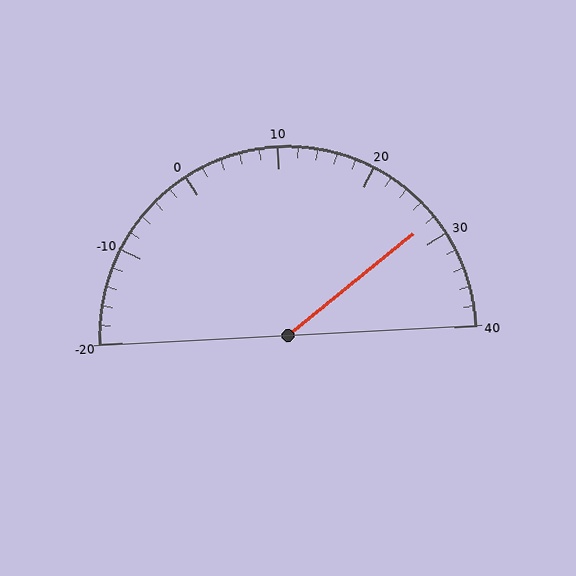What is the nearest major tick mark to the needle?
The nearest major tick mark is 30.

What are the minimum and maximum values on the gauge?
The gauge ranges from -20 to 40.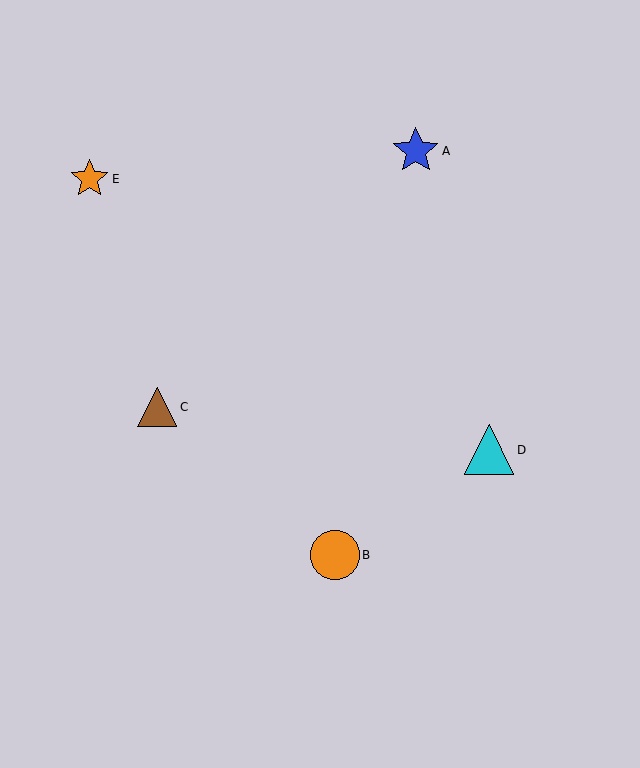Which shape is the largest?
The cyan triangle (labeled D) is the largest.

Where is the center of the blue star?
The center of the blue star is at (416, 151).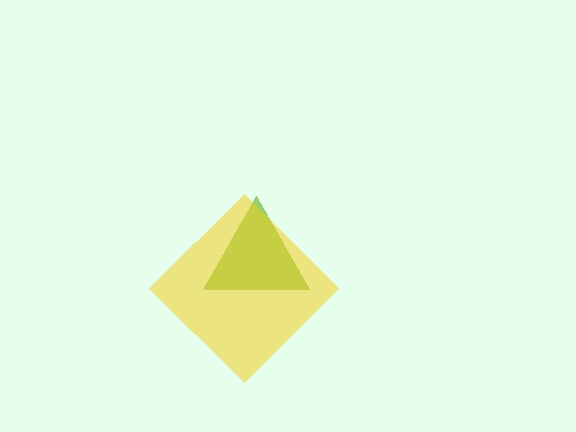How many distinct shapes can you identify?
There are 2 distinct shapes: a lime triangle, a yellow diamond.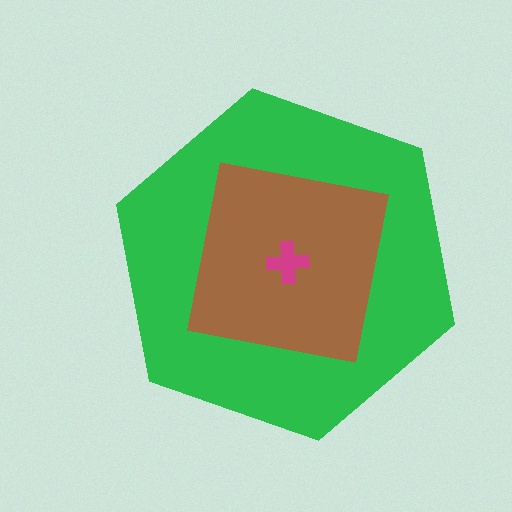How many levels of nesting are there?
3.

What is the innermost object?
The magenta cross.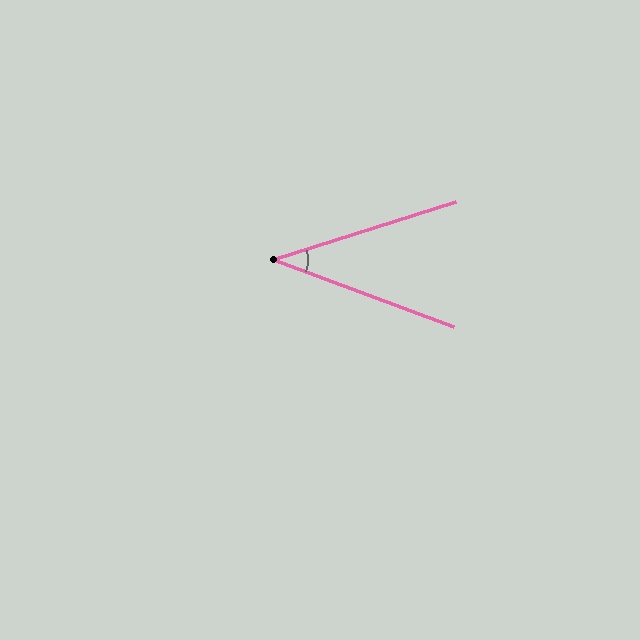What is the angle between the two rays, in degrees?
Approximately 38 degrees.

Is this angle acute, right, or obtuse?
It is acute.